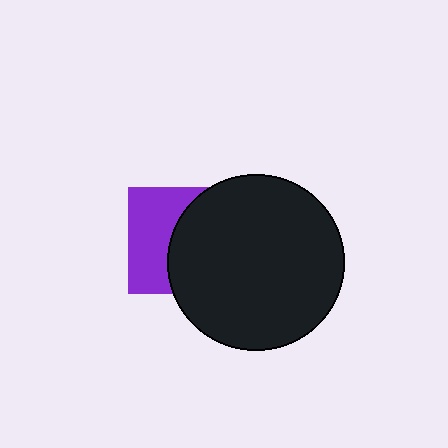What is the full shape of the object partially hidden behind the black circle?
The partially hidden object is a purple square.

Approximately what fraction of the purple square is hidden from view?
Roughly 55% of the purple square is hidden behind the black circle.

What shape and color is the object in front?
The object in front is a black circle.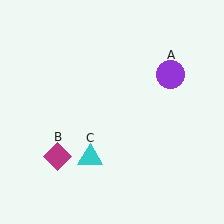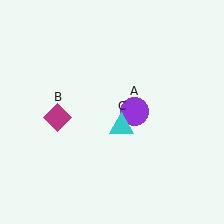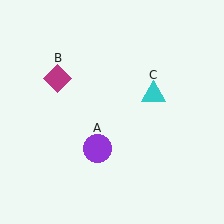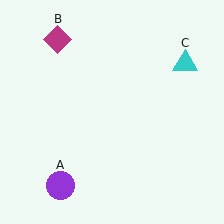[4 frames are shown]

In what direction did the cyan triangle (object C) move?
The cyan triangle (object C) moved up and to the right.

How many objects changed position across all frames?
3 objects changed position: purple circle (object A), magenta diamond (object B), cyan triangle (object C).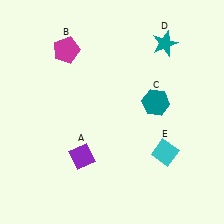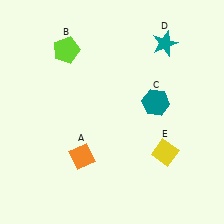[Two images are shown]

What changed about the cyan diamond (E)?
In Image 1, E is cyan. In Image 2, it changed to yellow.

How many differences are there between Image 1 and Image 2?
There are 3 differences between the two images.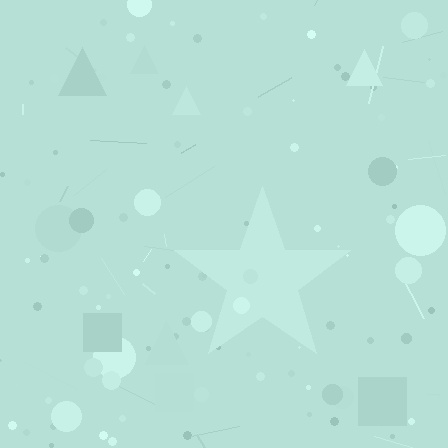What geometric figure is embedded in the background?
A star is embedded in the background.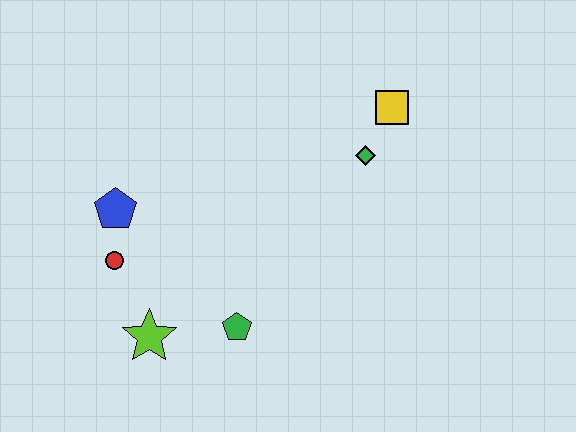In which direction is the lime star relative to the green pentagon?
The lime star is to the left of the green pentagon.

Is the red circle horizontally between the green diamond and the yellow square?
No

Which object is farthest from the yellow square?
The lime star is farthest from the yellow square.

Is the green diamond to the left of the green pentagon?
No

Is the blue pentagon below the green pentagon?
No